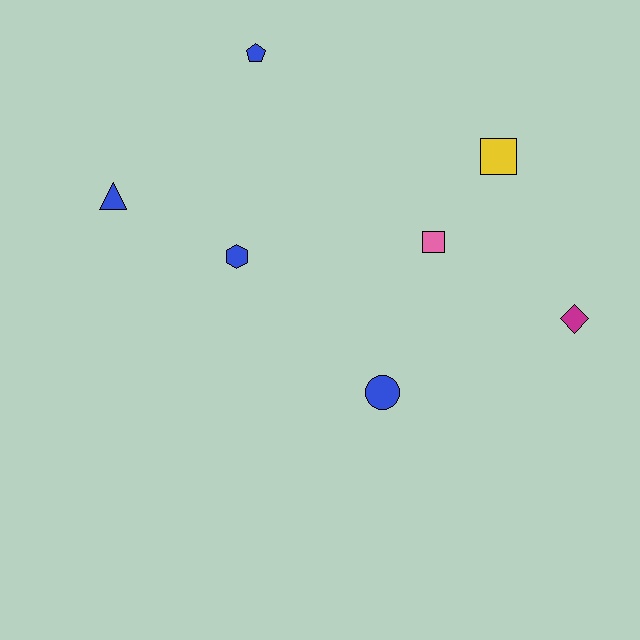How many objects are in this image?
There are 7 objects.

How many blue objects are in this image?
There are 4 blue objects.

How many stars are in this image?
There are no stars.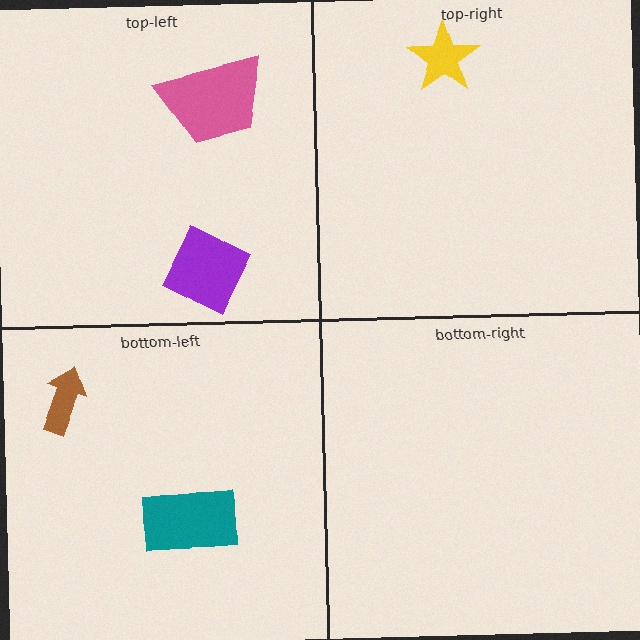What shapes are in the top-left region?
The purple square, the pink trapezoid.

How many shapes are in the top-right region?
1.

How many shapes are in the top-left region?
2.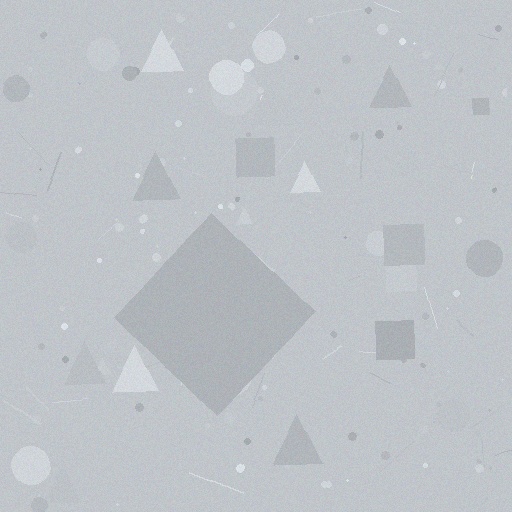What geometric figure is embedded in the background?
A diamond is embedded in the background.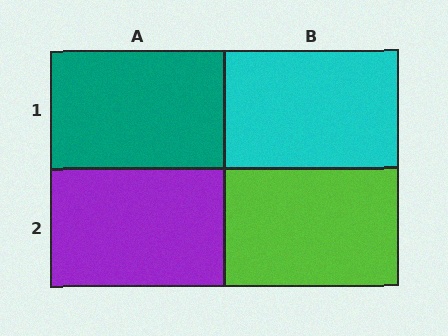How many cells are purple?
1 cell is purple.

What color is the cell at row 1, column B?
Cyan.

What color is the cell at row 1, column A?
Teal.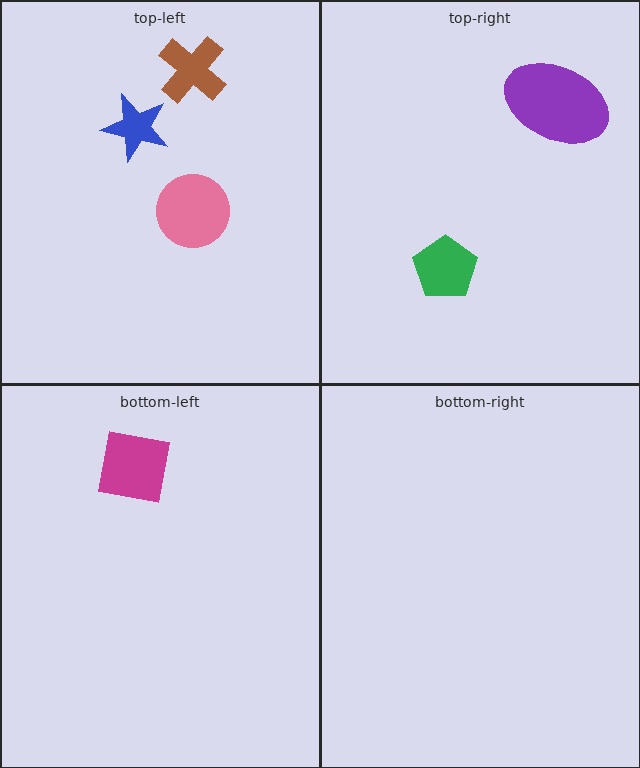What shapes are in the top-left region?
The brown cross, the blue star, the pink circle.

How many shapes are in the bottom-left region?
1.